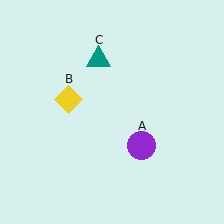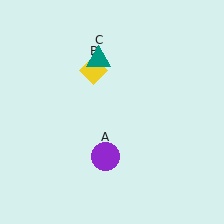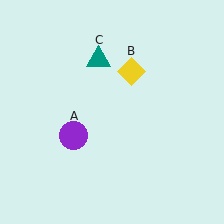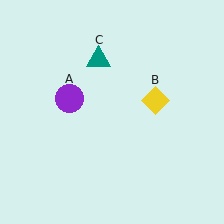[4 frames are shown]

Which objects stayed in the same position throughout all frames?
Teal triangle (object C) remained stationary.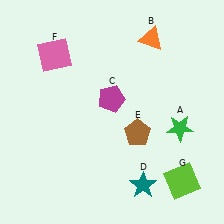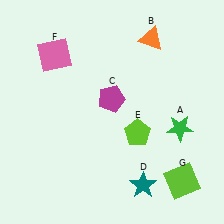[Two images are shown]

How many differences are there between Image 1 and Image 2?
There is 1 difference between the two images.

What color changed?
The pentagon (E) changed from brown in Image 1 to lime in Image 2.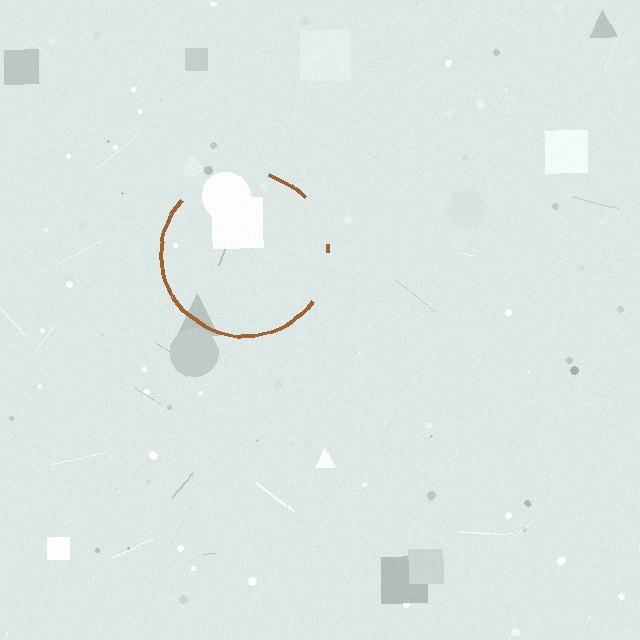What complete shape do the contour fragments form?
The contour fragments form a circle.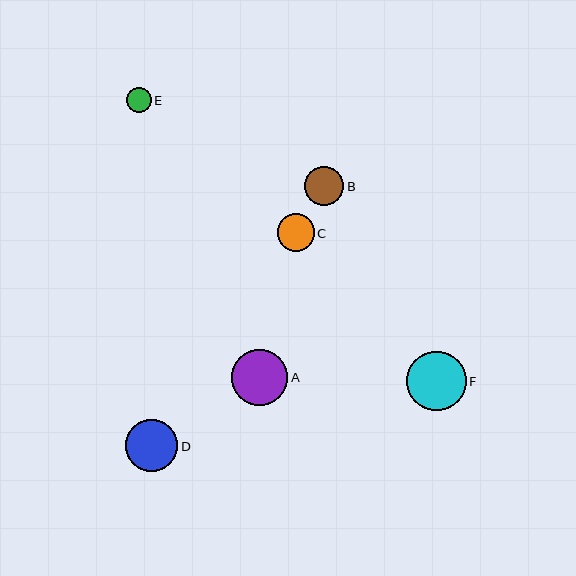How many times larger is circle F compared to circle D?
Circle F is approximately 1.1 times the size of circle D.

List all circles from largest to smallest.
From largest to smallest: F, A, D, B, C, E.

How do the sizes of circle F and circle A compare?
Circle F and circle A are approximately the same size.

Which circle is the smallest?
Circle E is the smallest with a size of approximately 25 pixels.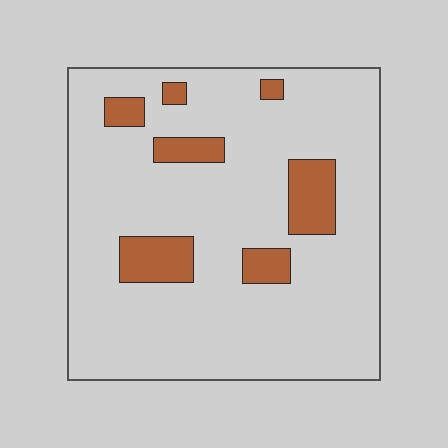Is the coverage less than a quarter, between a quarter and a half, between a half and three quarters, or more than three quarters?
Less than a quarter.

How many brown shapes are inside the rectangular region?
7.